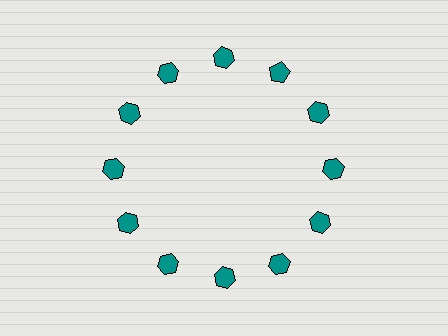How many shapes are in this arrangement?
There are 12 shapes arranged in a ring pattern.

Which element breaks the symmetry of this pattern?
The teal pentagon at roughly the 1 o'clock position breaks the symmetry. All other shapes are teal hexagons.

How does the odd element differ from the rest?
It has a different shape: pentagon instead of hexagon.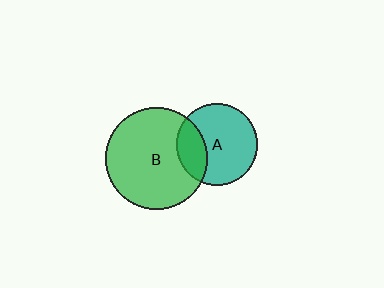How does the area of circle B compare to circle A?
Approximately 1.6 times.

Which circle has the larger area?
Circle B (green).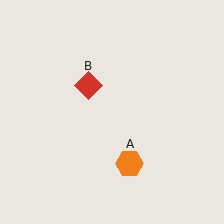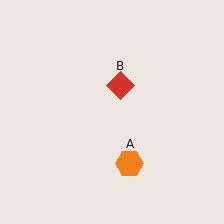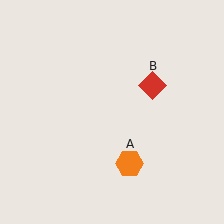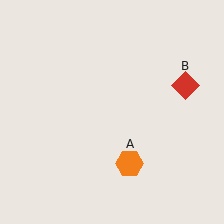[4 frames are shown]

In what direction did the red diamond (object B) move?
The red diamond (object B) moved right.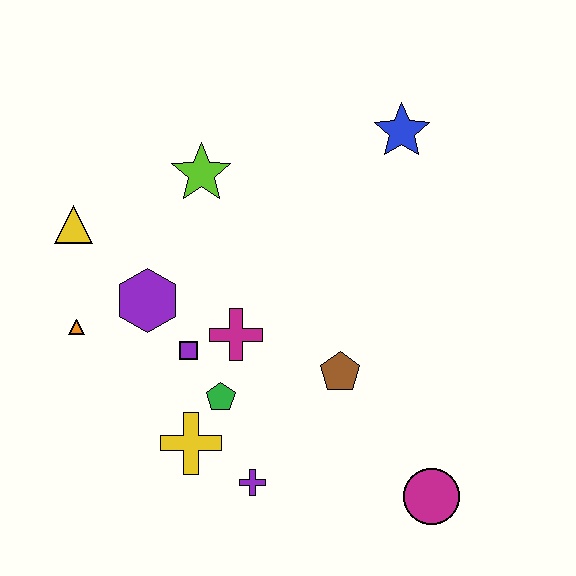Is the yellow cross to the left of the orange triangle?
No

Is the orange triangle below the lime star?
Yes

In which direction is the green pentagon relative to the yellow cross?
The green pentagon is above the yellow cross.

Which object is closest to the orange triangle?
The purple hexagon is closest to the orange triangle.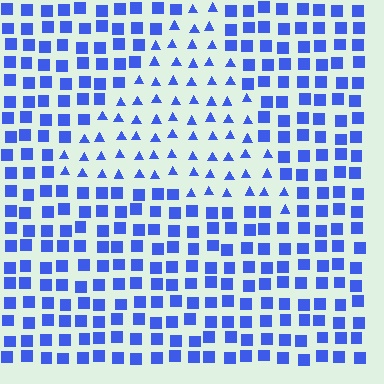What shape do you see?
I see a triangle.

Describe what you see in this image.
The image is filled with small blue elements arranged in a uniform grid. A triangle-shaped region contains triangles, while the surrounding area contains squares. The boundary is defined purely by the change in element shape.